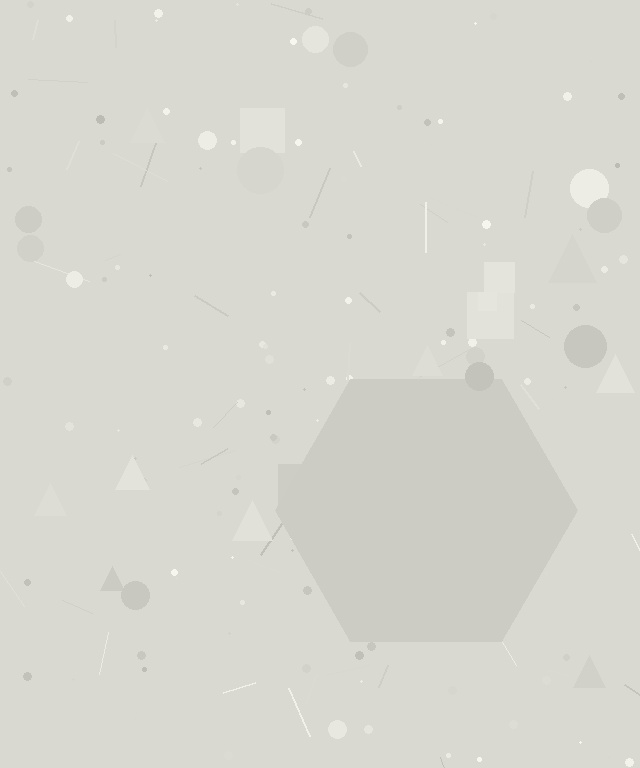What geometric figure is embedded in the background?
A hexagon is embedded in the background.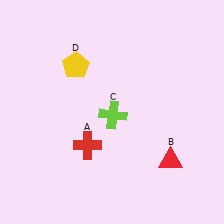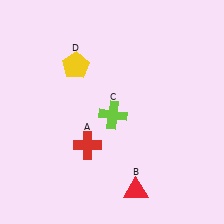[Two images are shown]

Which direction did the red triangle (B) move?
The red triangle (B) moved left.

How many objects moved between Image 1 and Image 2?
1 object moved between the two images.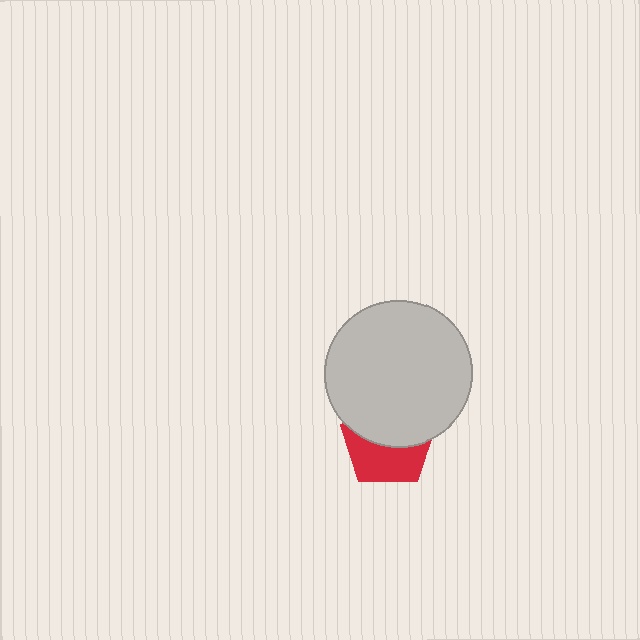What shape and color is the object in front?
The object in front is a light gray circle.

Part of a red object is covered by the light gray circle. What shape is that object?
It is a pentagon.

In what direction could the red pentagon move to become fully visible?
The red pentagon could move down. That would shift it out from behind the light gray circle entirely.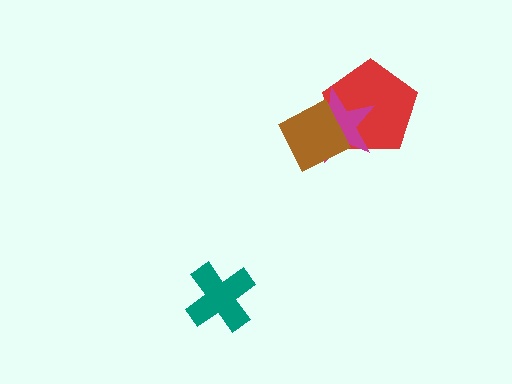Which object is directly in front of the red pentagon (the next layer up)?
The magenta star is directly in front of the red pentagon.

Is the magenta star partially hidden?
Yes, it is partially covered by another shape.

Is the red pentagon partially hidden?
Yes, it is partially covered by another shape.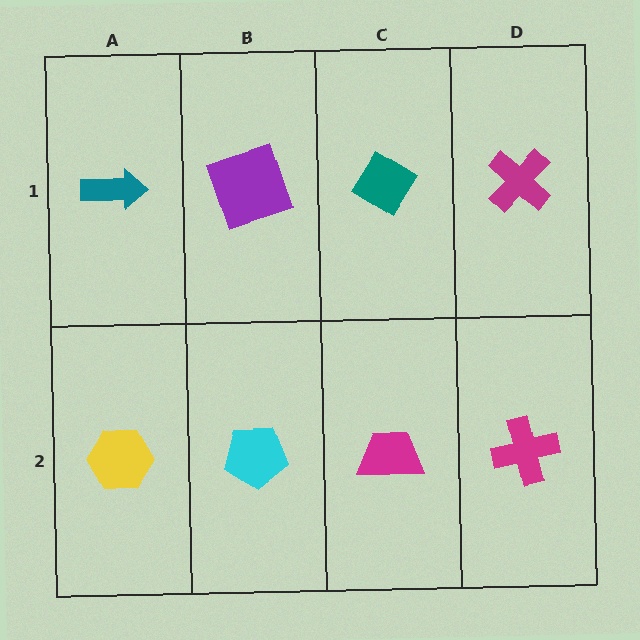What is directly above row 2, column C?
A teal diamond.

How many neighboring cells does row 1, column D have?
2.